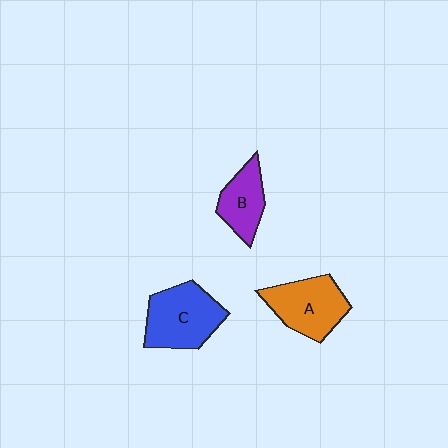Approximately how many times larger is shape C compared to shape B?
Approximately 1.5 times.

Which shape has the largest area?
Shape C (blue).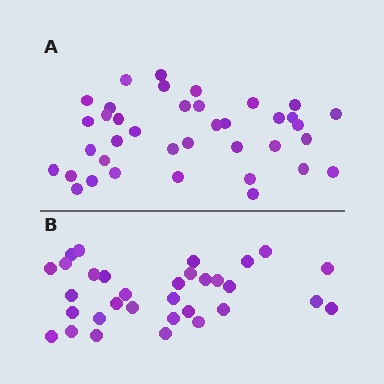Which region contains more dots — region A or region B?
Region A (the top region) has more dots.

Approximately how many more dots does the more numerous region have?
Region A has about 6 more dots than region B.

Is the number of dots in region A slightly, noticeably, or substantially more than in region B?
Region A has only slightly more — the two regions are fairly close. The ratio is roughly 1.2 to 1.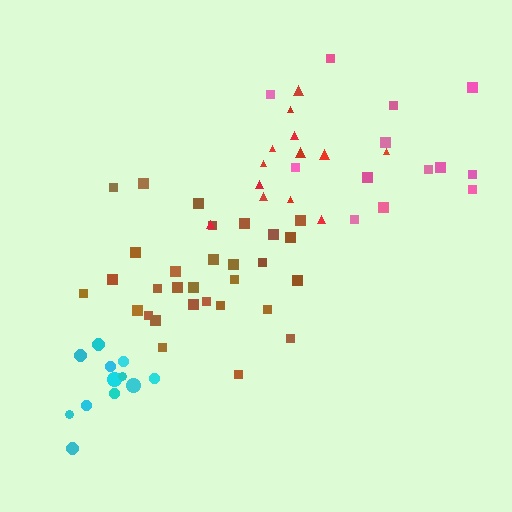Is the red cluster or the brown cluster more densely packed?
Red.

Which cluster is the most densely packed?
Cyan.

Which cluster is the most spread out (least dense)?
Pink.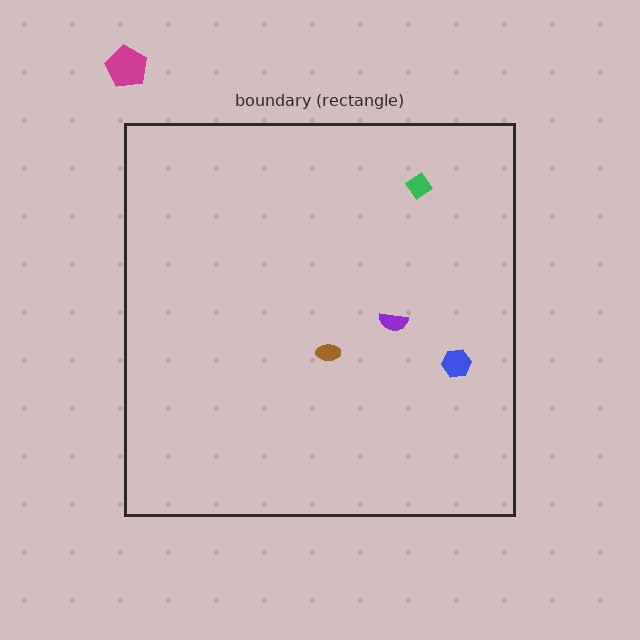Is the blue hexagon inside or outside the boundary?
Inside.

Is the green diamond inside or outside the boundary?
Inside.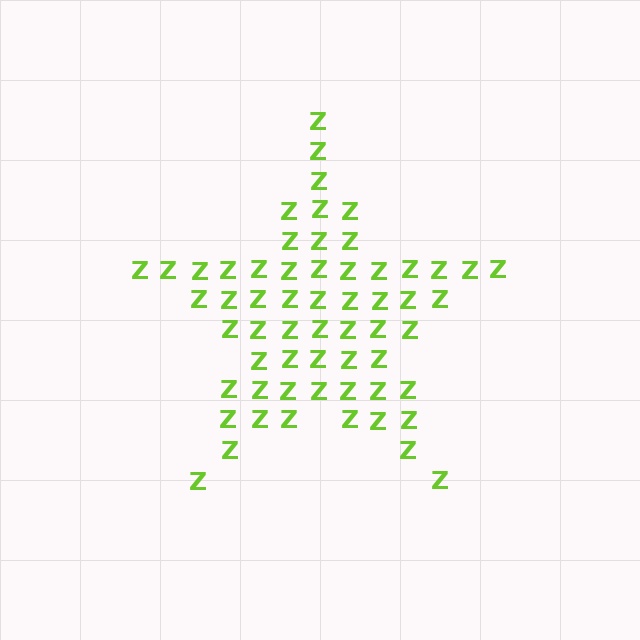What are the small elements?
The small elements are letter Z's.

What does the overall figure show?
The overall figure shows a star.